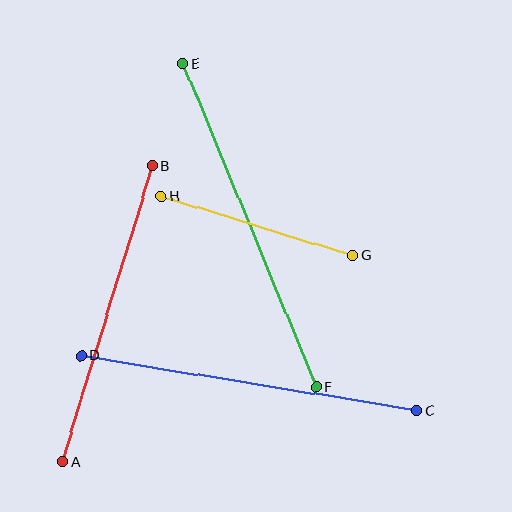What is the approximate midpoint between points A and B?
The midpoint is at approximately (107, 314) pixels.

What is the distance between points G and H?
The distance is approximately 200 pixels.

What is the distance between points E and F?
The distance is approximately 350 pixels.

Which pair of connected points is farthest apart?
Points E and F are farthest apart.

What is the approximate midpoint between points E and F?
The midpoint is at approximately (250, 225) pixels.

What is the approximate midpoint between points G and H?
The midpoint is at approximately (257, 226) pixels.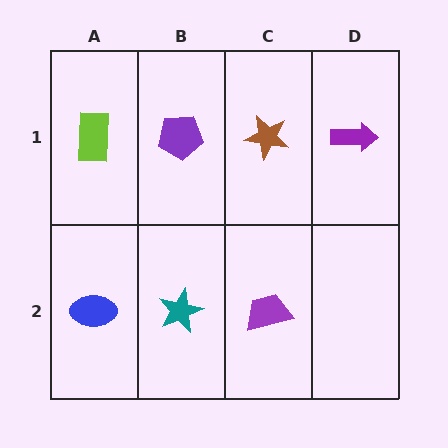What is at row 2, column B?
A teal star.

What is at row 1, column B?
A purple pentagon.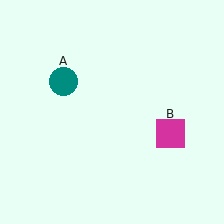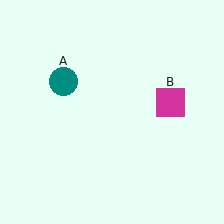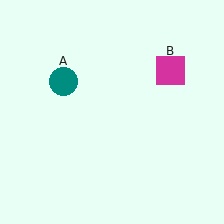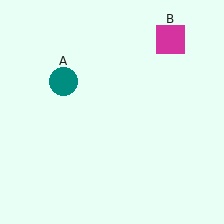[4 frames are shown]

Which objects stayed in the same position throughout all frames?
Teal circle (object A) remained stationary.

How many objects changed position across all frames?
1 object changed position: magenta square (object B).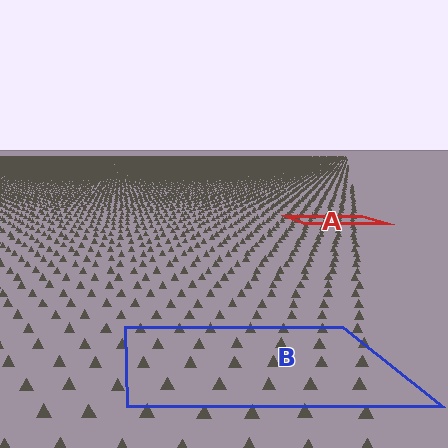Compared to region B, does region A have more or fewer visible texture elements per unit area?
Region A has more texture elements per unit area — they are packed more densely because it is farther away.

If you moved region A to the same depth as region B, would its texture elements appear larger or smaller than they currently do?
They would appear larger. At a closer depth, the same texture elements are projected at a bigger on-screen size.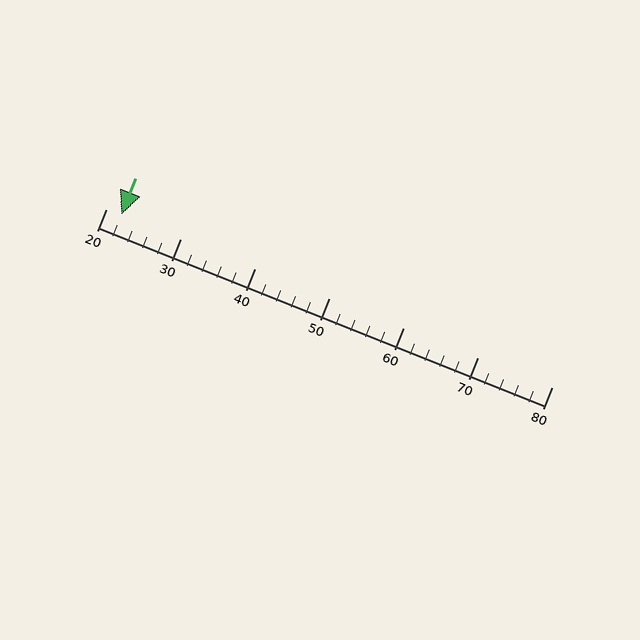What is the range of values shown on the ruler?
The ruler shows values from 20 to 80.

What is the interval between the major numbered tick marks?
The major tick marks are spaced 10 units apart.